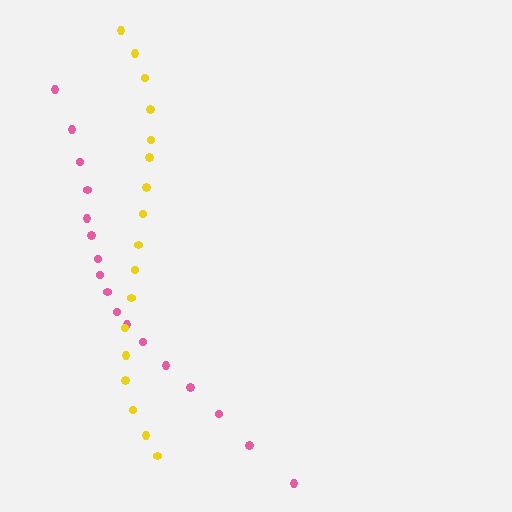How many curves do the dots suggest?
There are 2 distinct paths.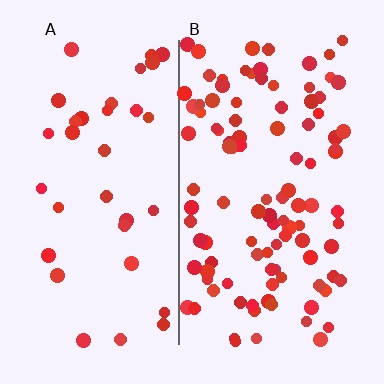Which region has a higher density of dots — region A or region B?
B (the right).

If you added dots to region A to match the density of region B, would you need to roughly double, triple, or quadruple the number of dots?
Approximately triple.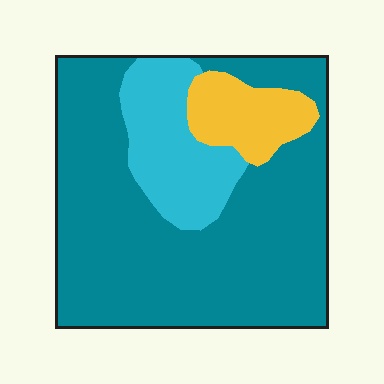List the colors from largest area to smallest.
From largest to smallest: teal, cyan, yellow.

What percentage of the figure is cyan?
Cyan covers roughly 20% of the figure.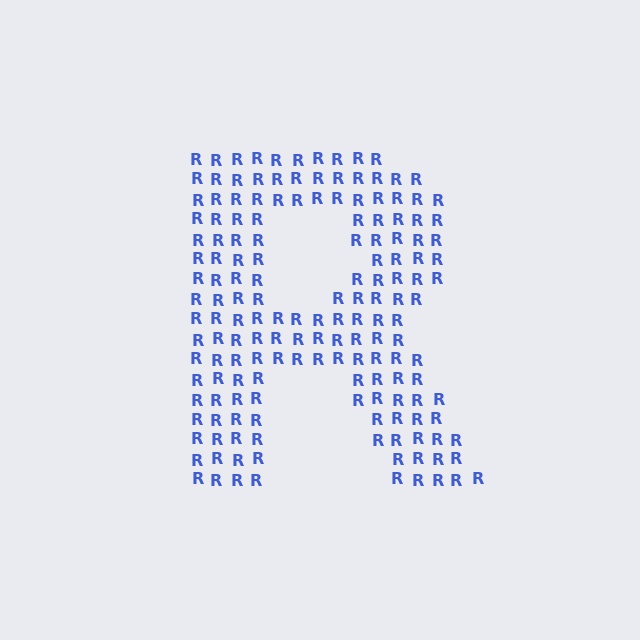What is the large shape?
The large shape is the letter R.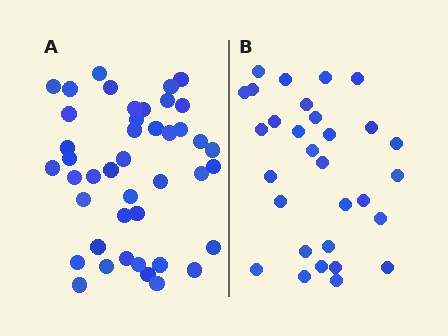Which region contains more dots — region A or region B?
Region A (the left region) has more dots.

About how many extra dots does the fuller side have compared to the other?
Region A has approximately 15 more dots than region B.